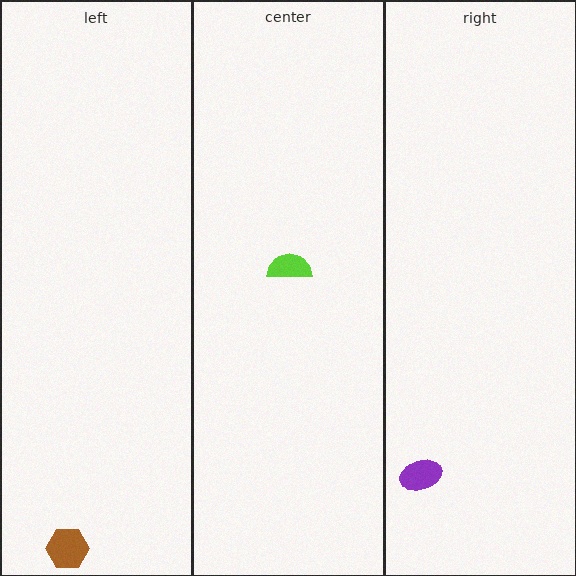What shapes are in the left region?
The brown hexagon.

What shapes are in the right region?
The purple ellipse.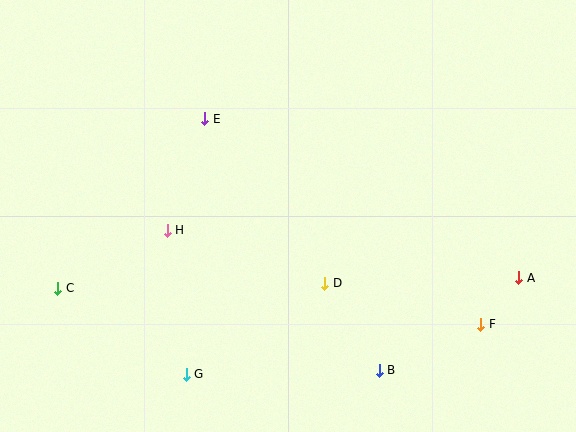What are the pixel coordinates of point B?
Point B is at (379, 370).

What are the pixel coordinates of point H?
Point H is at (167, 230).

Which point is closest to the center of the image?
Point D at (325, 283) is closest to the center.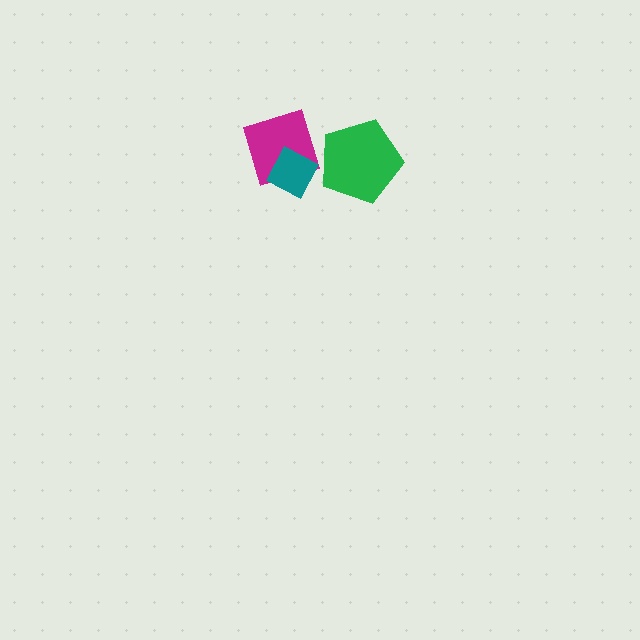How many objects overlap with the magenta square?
1 object overlaps with the magenta square.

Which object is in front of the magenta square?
The teal diamond is in front of the magenta square.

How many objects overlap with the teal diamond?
1 object overlaps with the teal diamond.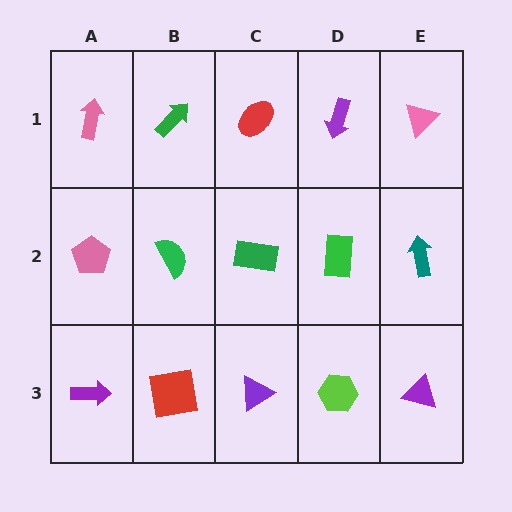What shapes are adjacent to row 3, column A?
A pink pentagon (row 2, column A), a red square (row 3, column B).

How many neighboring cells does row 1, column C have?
3.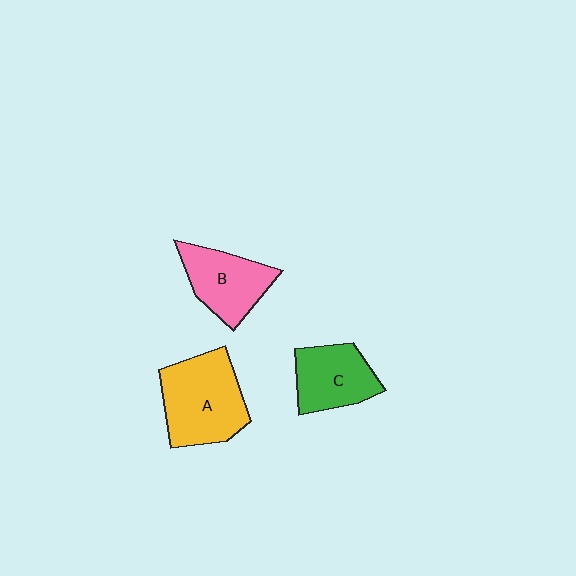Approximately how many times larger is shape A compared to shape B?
Approximately 1.4 times.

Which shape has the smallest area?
Shape C (green).